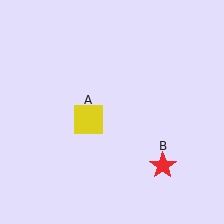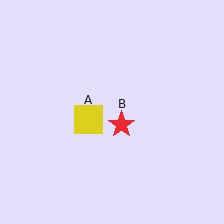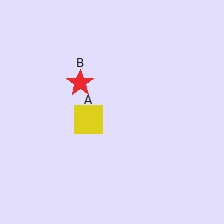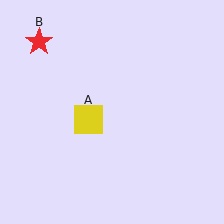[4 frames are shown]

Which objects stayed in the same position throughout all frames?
Yellow square (object A) remained stationary.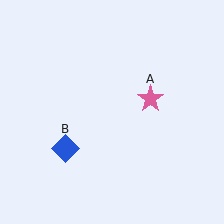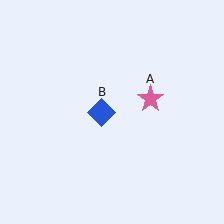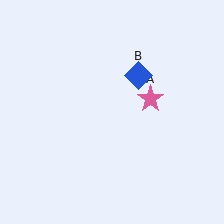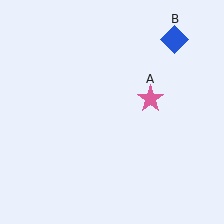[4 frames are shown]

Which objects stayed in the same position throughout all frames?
Pink star (object A) remained stationary.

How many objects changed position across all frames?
1 object changed position: blue diamond (object B).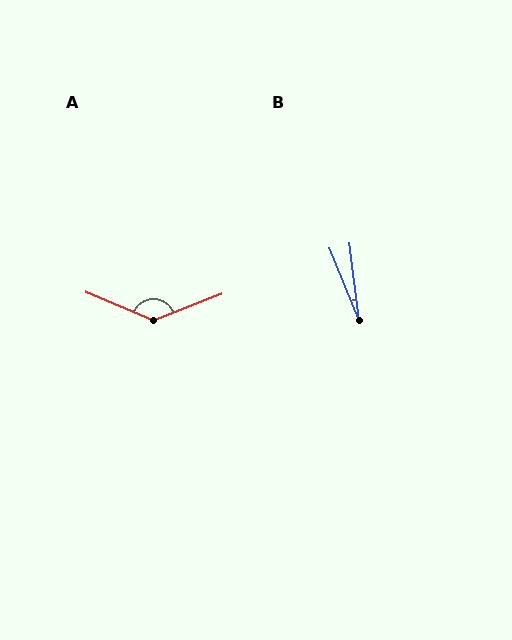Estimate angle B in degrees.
Approximately 15 degrees.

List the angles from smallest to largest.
B (15°), A (136°).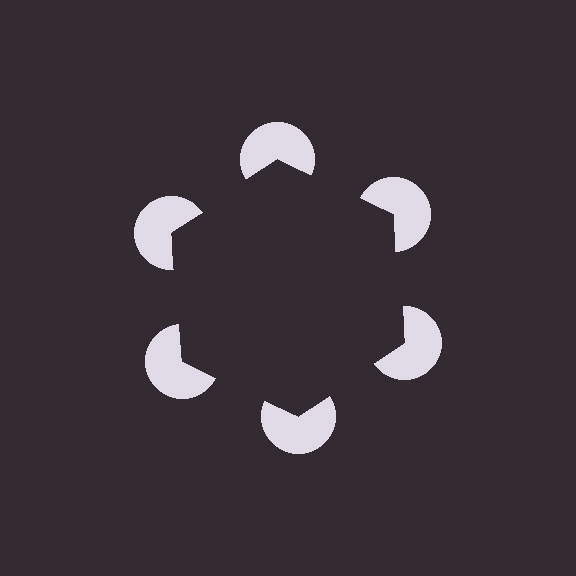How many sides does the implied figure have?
6 sides.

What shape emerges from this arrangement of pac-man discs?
An illusory hexagon — its edges are inferred from the aligned wedge cuts in the pac-man discs, not physically drawn.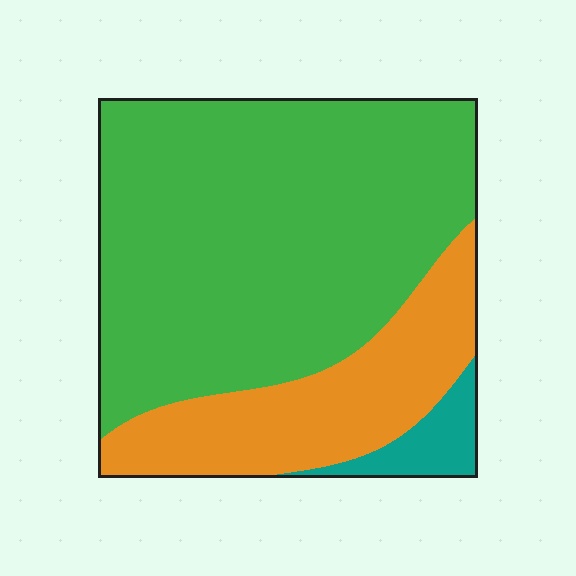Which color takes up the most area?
Green, at roughly 70%.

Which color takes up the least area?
Teal, at roughly 5%.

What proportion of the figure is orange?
Orange covers 26% of the figure.